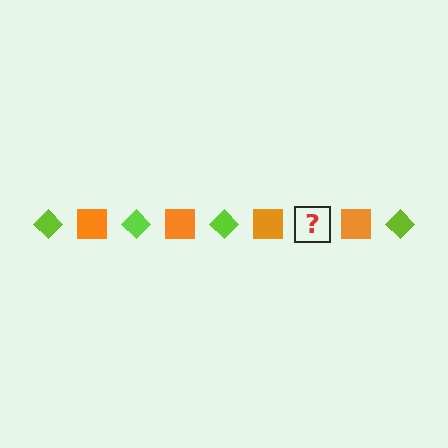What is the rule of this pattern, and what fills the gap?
The rule is that the pattern alternates between lime diamond and orange square. The gap should be filled with a lime diamond.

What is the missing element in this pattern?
The missing element is a lime diamond.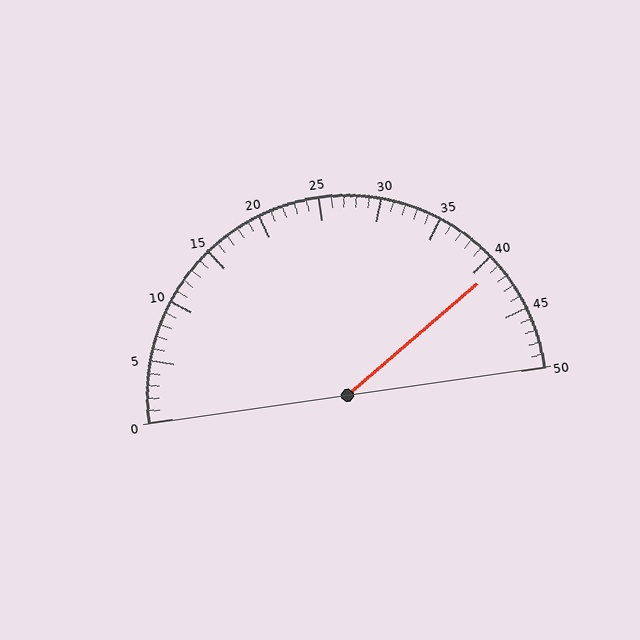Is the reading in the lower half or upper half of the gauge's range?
The reading is in the upper half of the range (0 to 50).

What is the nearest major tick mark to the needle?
The nearest major tick mark is 40.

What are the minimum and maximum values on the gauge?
The gauge ranges from 0 to 50.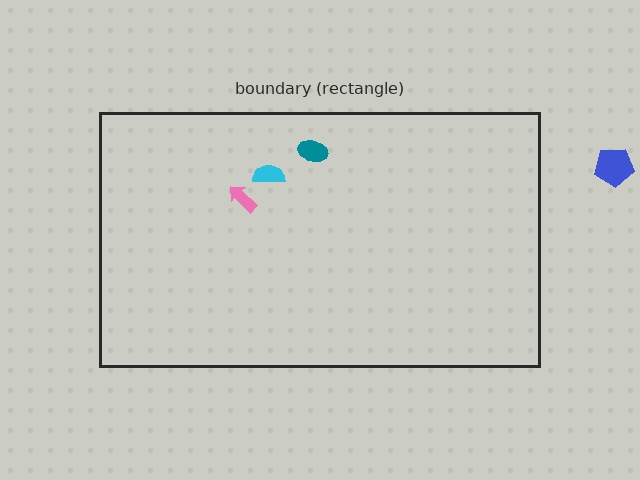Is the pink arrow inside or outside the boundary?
Inside.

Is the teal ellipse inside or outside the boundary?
Inside.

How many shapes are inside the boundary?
3 inside, 1 outside.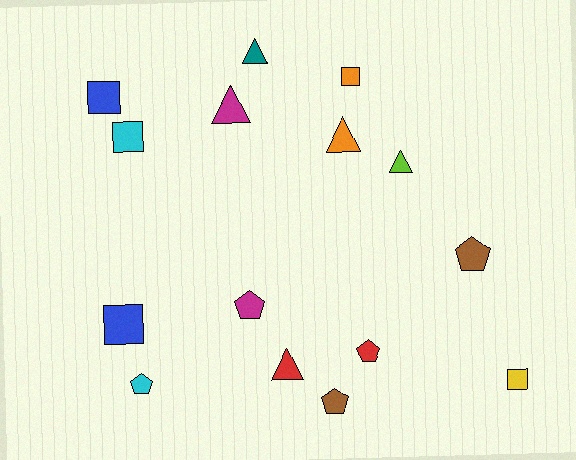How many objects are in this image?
There are 15 objects.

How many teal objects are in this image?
There is 1 teal object.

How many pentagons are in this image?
There are 5 pentagons.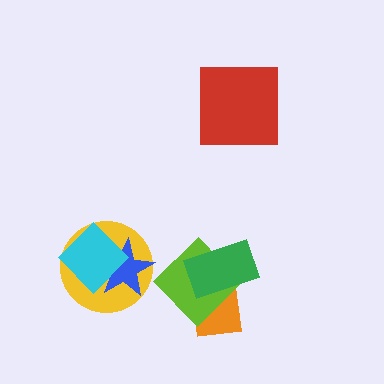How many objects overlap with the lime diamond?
2 objects overlap with the lime diamond.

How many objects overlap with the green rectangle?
2 objects overlap with the green rectangle.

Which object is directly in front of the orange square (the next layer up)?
The lime diamond is directly in front of the orange square.